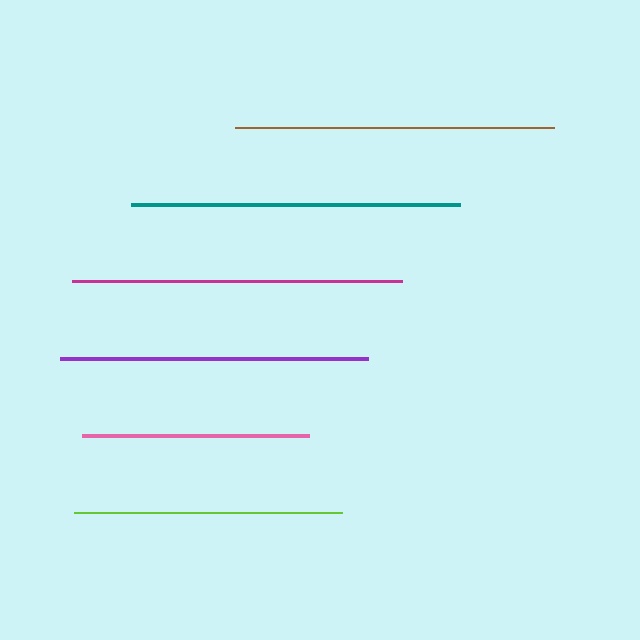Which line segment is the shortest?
The pink line is the shortest at approximately 227 pixels.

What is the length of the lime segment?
The lime segment is approximately 268 pixels long.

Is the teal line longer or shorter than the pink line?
The teal line is longer than the pink line.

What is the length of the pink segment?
The pink segment is approximately 227 pixels long.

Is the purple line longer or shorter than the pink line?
The purple line is longer than the pink line.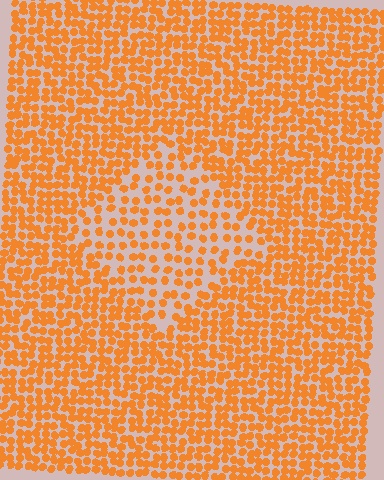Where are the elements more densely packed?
The elements are more densely packed outside the diamond boundary.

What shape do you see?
I see a diamond.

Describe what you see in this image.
The image contains small orange elements arranged at two different densities. A diamond-shaped region is visible where the elements are less densely packed than the surrounding area.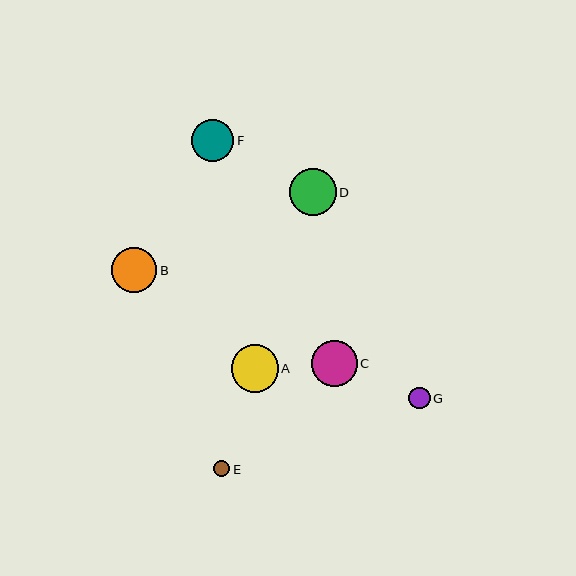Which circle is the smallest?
Circle E is the smallest with a size of approximately 16 pixels.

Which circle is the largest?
Circle A is the largest with a size of approximately 47 pixels.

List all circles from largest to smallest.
From largest to smallest: A, D, C, B, F, G, E.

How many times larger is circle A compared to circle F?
Circle A is approximately 1.1 times the size of circle F.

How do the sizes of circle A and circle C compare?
Circle A and circle C are approximately the same size.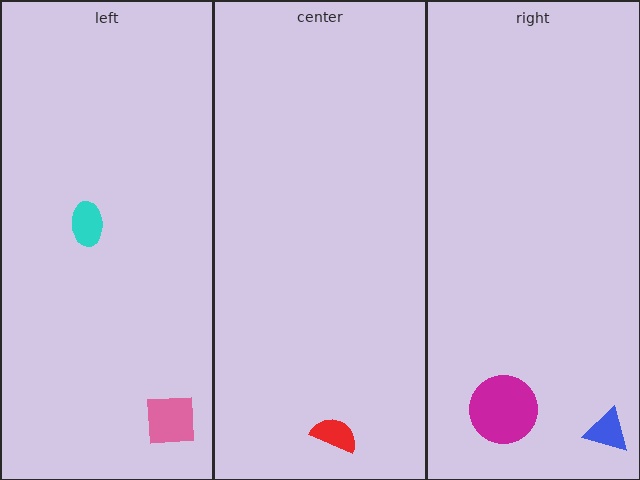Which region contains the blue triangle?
The right region.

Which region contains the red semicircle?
The center region.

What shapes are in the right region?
The blue triangle, the magenta circle.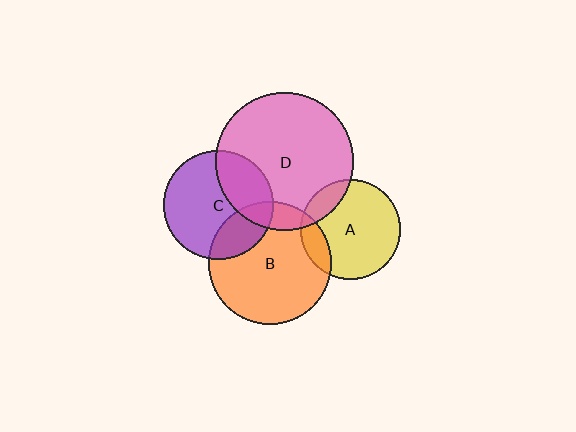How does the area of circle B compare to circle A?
Approximately 1.5 times.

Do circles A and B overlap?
Yes.